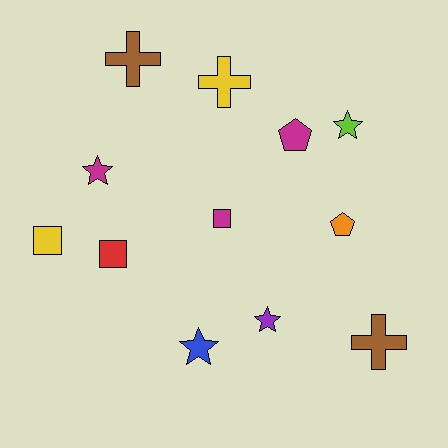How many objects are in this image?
There are 12 objects.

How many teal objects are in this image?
There are no teal objects.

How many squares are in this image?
There are 3 squares.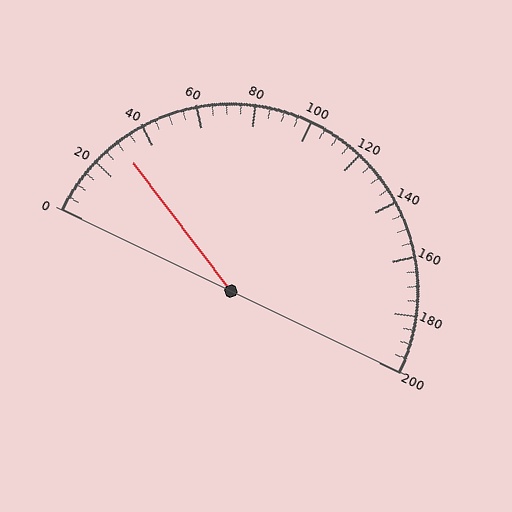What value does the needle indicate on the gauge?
The needle indicates approximately 30.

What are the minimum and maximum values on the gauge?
The gauge ranges from 0 to 200.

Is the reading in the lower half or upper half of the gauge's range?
The reading is in the lower half of the range (0 to 200).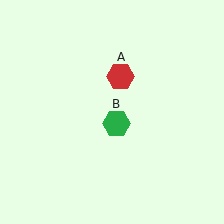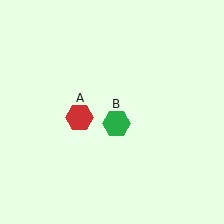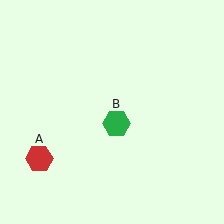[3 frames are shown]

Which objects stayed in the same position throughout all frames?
Green hexagon (object B) remained stationary.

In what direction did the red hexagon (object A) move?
The red hexagon (object A) moved down and to the left.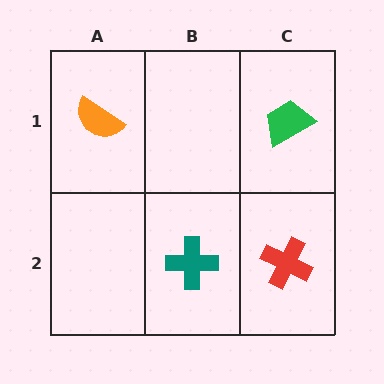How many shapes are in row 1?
2 shapes.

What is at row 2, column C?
A red cross.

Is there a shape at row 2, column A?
No, that cell is empty.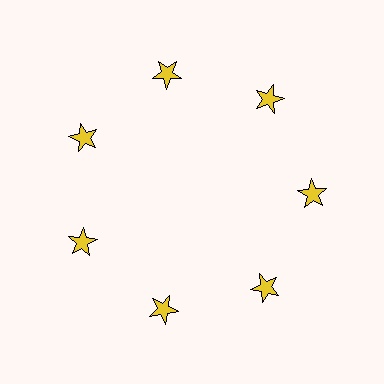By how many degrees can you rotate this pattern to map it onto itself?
The pattern maps onto itself every 51 degrees of rotation.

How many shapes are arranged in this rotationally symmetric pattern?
There are 7 shapes, arranged in 7 groups of 1.